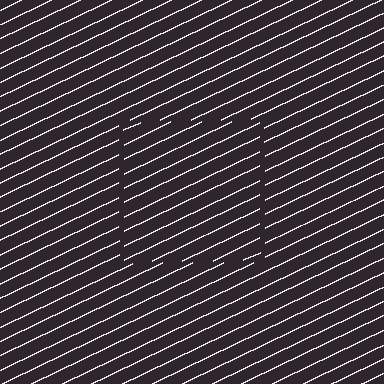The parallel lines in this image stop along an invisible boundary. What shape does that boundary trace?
An illusory square. The interior of the shape contains the same grating, shifted by half a period — the contour is defined by the phase discontinuity where line-ends from the inner and outer gratings abut.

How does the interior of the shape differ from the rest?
The interior of the shape contains the same grating, shifted by half a period — the contour is defined by the phase discontinuity where line-ends from the inner and outer gratings abut.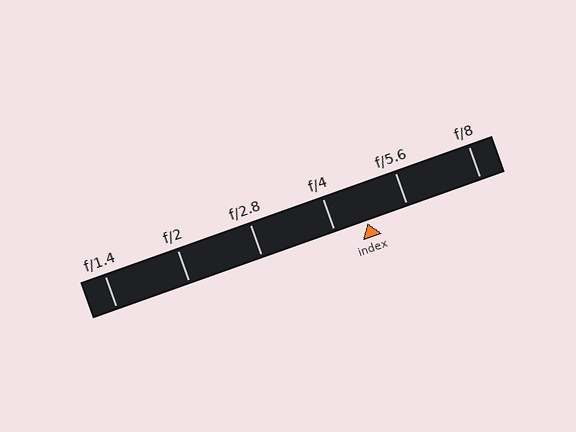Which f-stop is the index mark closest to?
The index mark is closest to f/4.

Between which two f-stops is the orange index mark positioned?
The index mark is between f/4 and f/5.6.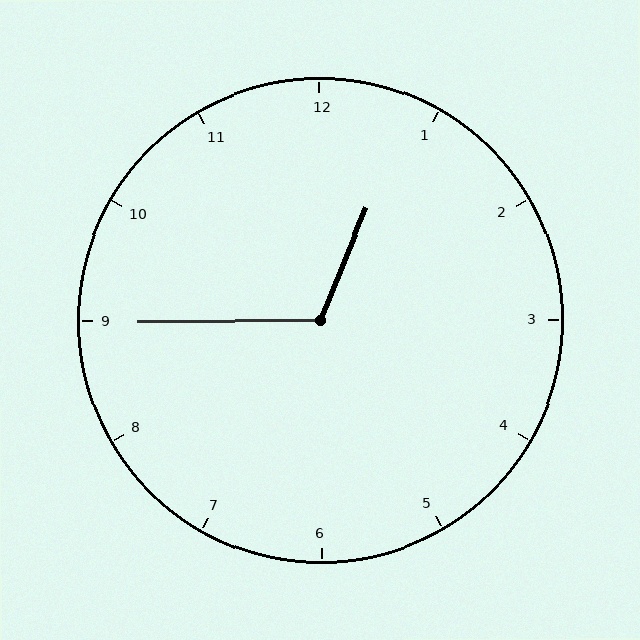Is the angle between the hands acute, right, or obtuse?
It is obtuse.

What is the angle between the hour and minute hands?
Approximately 112 degrees.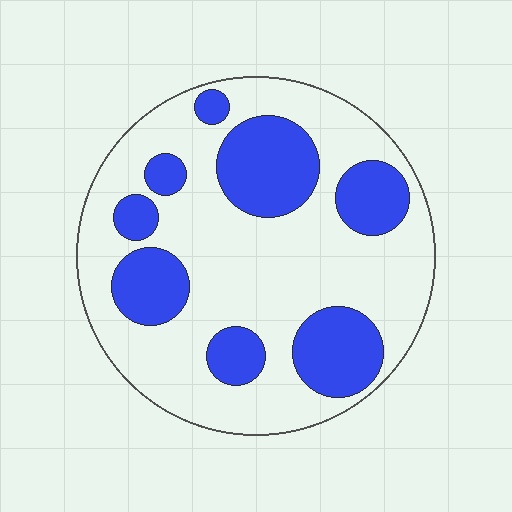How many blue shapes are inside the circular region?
8.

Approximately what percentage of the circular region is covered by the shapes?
Approximately 30%.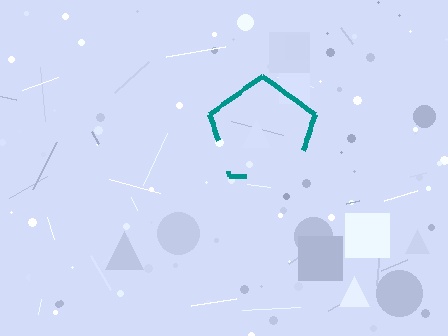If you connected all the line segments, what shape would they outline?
They would outline a pentagon.